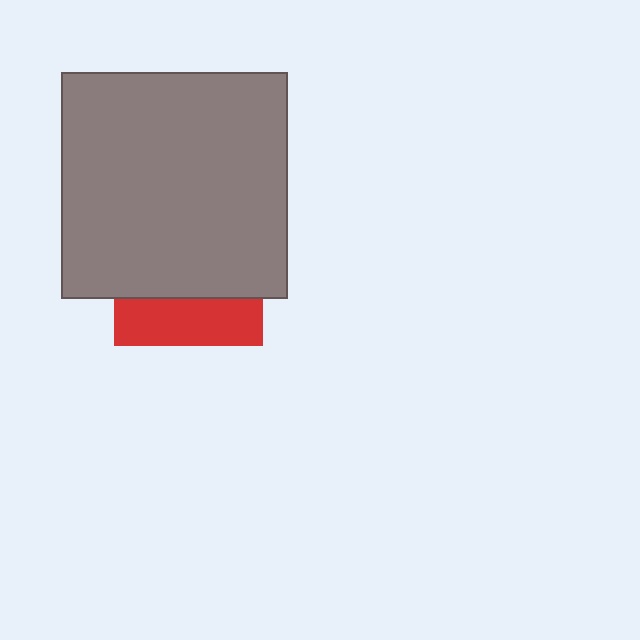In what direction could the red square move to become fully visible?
The red square could move down. That would shift it out from behind the gray square entirely.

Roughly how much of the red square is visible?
A small part of it is visible (roughly 31%).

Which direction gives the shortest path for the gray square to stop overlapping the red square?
Moving up gives the shortest separation.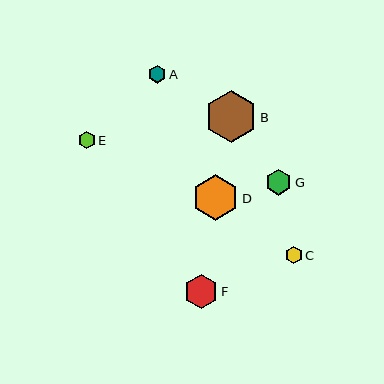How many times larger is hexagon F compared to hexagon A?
Hexagon F is approximately 1.9 times the size of hexagon A.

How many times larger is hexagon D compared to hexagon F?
Hexagon D is approximately 1.3 times the size of hexagon F.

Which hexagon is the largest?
Hexagon B is the largest with a size of approximately 52 pixels.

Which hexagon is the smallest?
Hexagon C is the smallest with a size of approximately 17 pixels.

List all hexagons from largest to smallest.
From largest to smallest: B, D, F, G, A, E, C.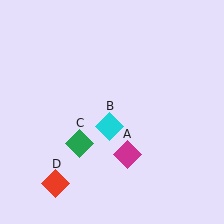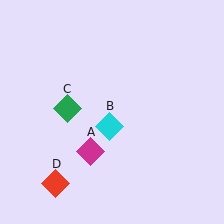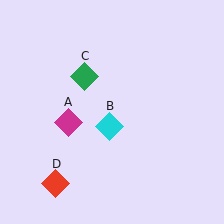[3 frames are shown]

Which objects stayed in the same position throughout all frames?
Cyan diamond (object B) and red diamond (object D) remained stationary.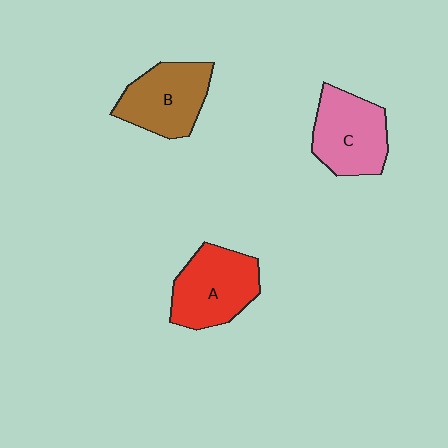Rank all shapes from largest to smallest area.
From largest to smallest: A (red), C (pink), B (brown).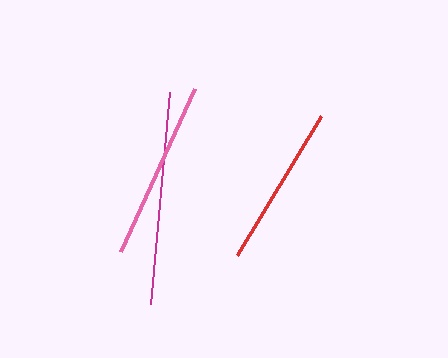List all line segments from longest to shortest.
From longest to shortest: magenta, pink, red.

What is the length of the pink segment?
The pink segment is approximately 178 pixels long.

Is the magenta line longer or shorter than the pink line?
The magenta line is longer than the pink line.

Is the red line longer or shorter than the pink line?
The pink line is longer than the red line.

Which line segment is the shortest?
The red line is the shortest at approximately 162 pixels.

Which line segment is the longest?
The magenta line is the longest at approximately 213 pixels.